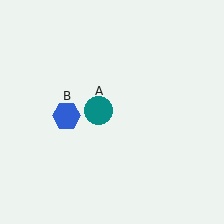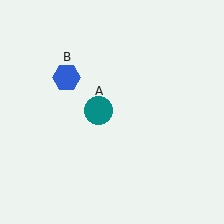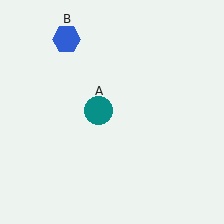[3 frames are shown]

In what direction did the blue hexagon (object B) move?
The blue hexagon (object B) moved up.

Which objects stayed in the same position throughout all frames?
Teal circle (object A) remained stationary.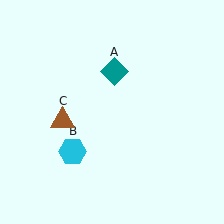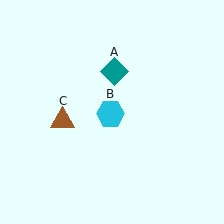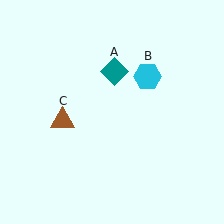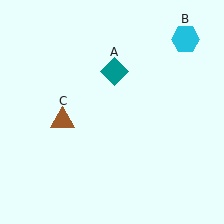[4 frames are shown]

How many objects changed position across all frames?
1 object changed position: cyan hexagon (object B).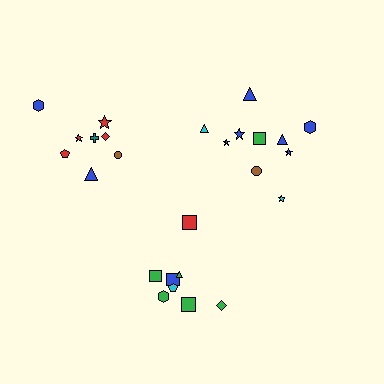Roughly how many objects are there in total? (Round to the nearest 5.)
Roughly 25 objects in total.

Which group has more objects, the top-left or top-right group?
The top-right group.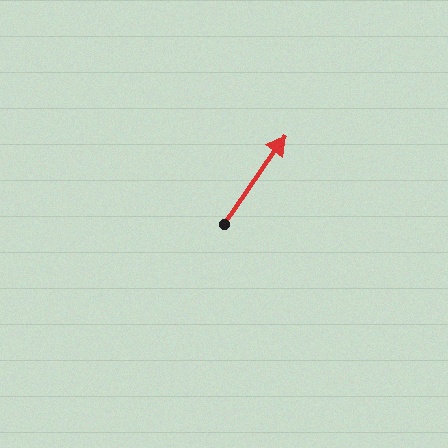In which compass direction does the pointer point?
Northeast.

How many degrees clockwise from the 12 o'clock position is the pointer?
Approximately 34 degrees.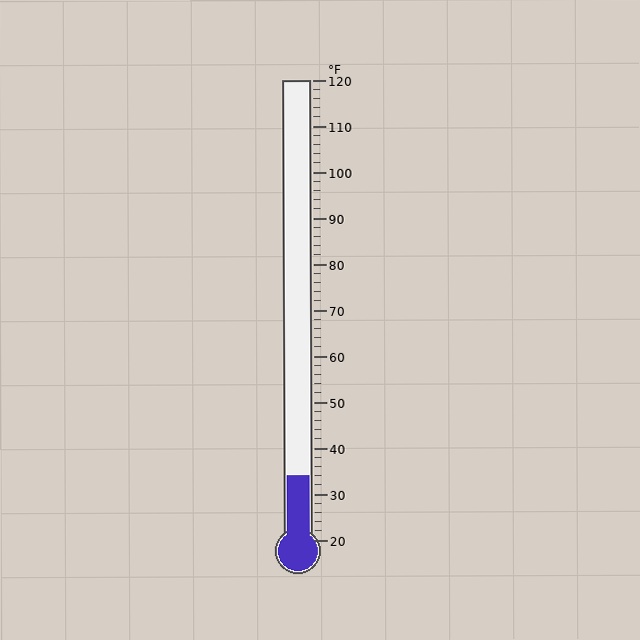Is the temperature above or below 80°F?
The temperature is below 80°F.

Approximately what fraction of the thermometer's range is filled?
The thermometer is filled to approximately 15% of its range.